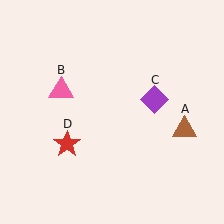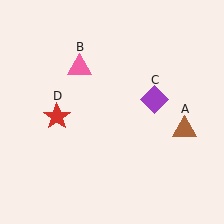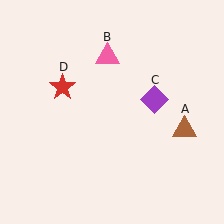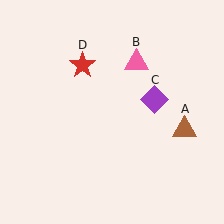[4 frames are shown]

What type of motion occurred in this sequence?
The pink triangle (object B), red star (object D) rotated clockwise around the center of the scene.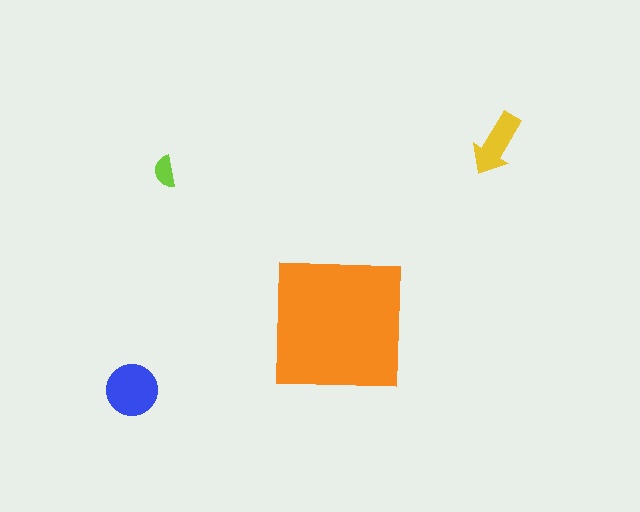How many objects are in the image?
There are 4 objects in the image.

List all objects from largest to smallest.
The orange square, the blue circle, the yellow arrow, the lime semicircle.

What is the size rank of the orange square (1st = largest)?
1st.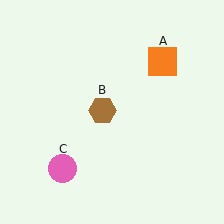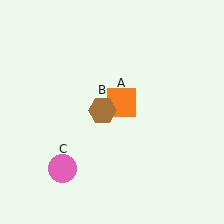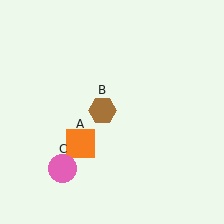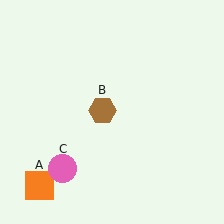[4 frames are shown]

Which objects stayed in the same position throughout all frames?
Brown hexagon (object B) and pink circle (object C) remained stationary.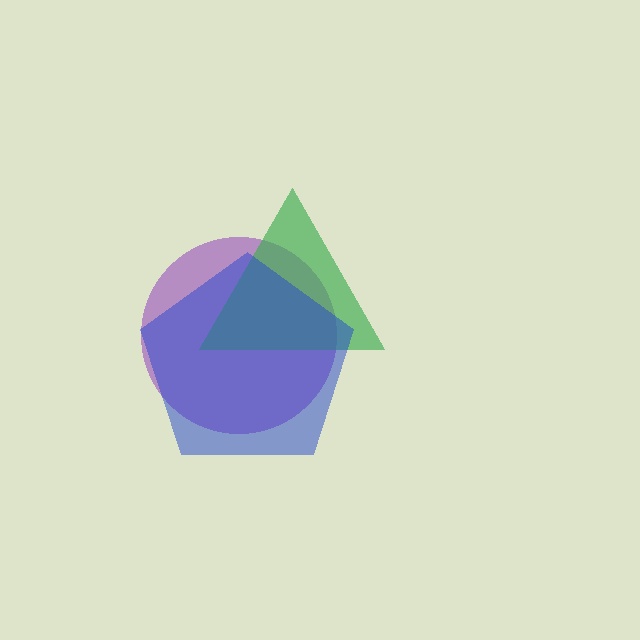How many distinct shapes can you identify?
There are 3 distinct shapes: a purple circle, a green triangle, a blue pentagon.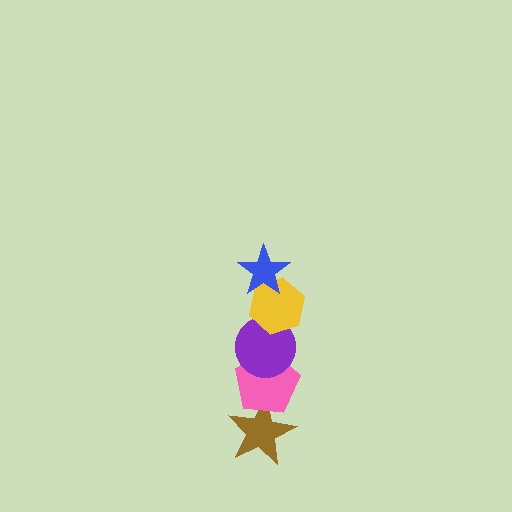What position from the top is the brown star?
The brown star is 5th from the top.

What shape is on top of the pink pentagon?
The purple circle is on top of the pink pentagon.